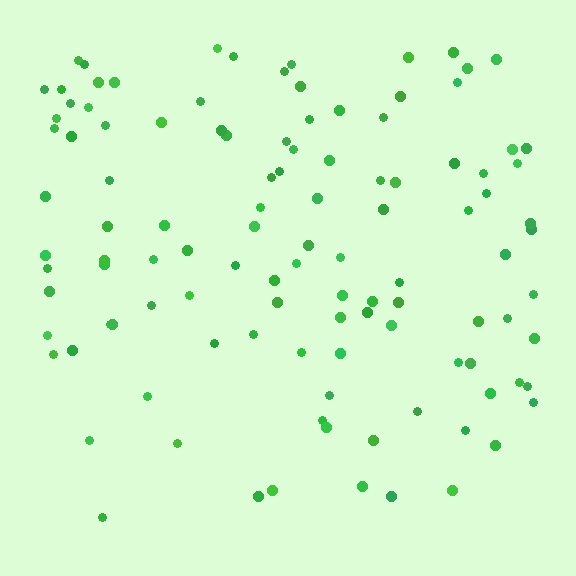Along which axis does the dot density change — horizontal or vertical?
Vertical.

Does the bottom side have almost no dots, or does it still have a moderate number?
Still a moderate number, just noticeably fewer than the top.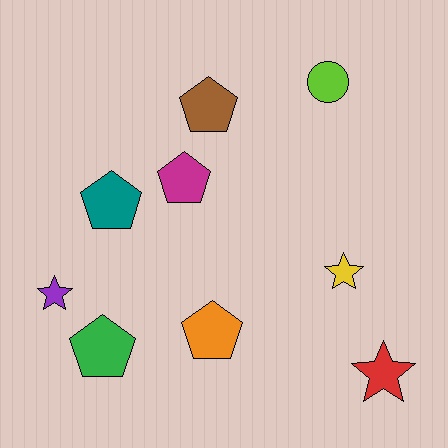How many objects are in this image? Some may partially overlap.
There are 9 objects.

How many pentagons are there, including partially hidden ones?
There are 5 pentagons.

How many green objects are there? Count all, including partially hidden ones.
There is 1 green object.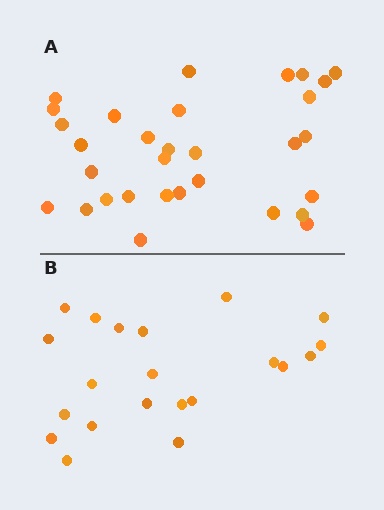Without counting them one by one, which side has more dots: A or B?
Region A (the top region) has more dots.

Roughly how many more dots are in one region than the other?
Region A has roughly 10 or so more dots than region B.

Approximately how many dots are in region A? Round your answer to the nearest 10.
About 30 dots. (The exact count is 31, which rounds to 30.)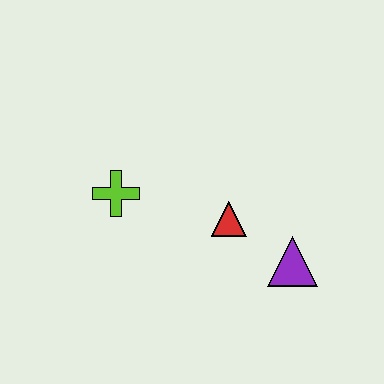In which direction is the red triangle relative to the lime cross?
The red triangle is to the right of the lime cross.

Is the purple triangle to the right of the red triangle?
Yes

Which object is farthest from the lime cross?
The purple triangle is farthest from the lime cross.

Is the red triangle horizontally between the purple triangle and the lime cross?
Yes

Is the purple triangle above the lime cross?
No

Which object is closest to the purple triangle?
The red triangle is closest to the purple triangle.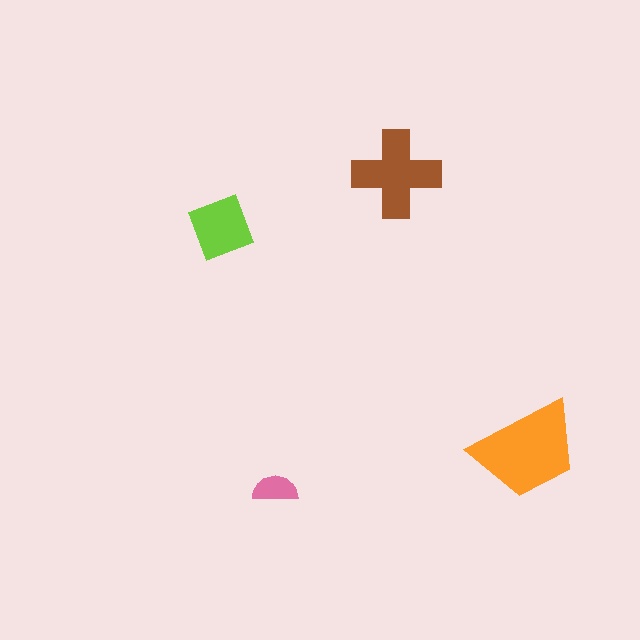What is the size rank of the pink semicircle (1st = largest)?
4th.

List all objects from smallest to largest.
The pink semicircle, the lime diamond, the brown cross, the orange trapezoid.